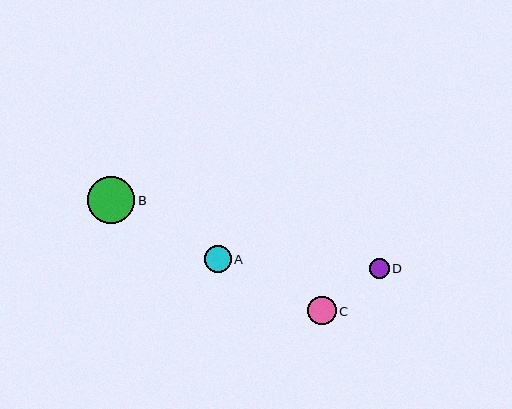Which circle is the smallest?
Circle D is the smallest with a size of approximately 20 pixels.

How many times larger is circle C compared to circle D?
Circle C is approximately 1.4 times the size of circle D.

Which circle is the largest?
Circle B is the largest with a size of approximately 47 pixels.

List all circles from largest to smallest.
From largest to smallest: B, C, A, D.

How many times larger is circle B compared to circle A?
Circle B is approximately 1.8 times the size of circle A.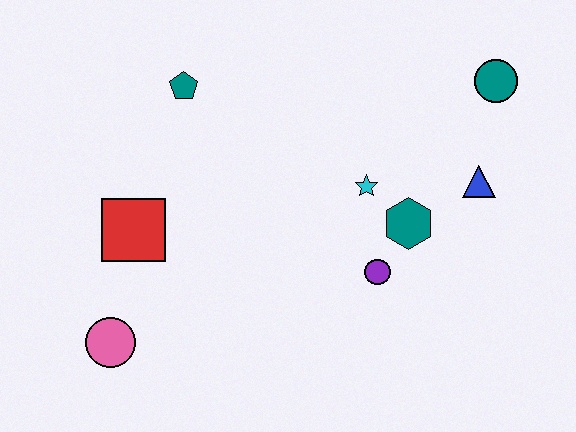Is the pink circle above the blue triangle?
No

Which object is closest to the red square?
The pink circle is closest to the red square.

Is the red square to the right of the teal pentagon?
No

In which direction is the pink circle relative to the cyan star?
The pink circle is to the left of the cyan star.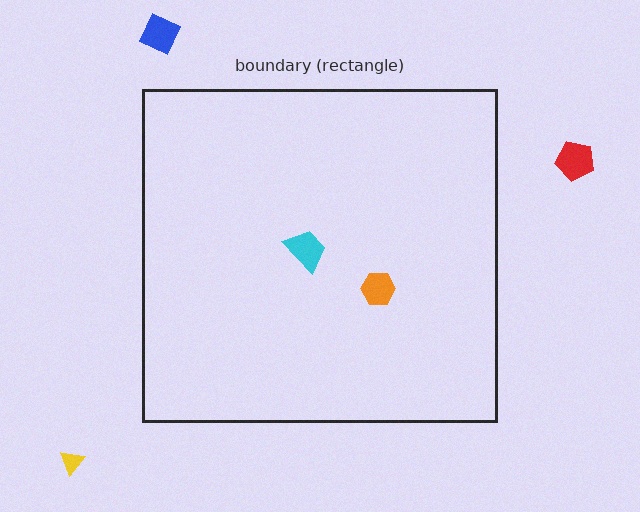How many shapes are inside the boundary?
2 inside, 3 outside.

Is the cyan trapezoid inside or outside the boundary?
Inside.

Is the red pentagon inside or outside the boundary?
Outside.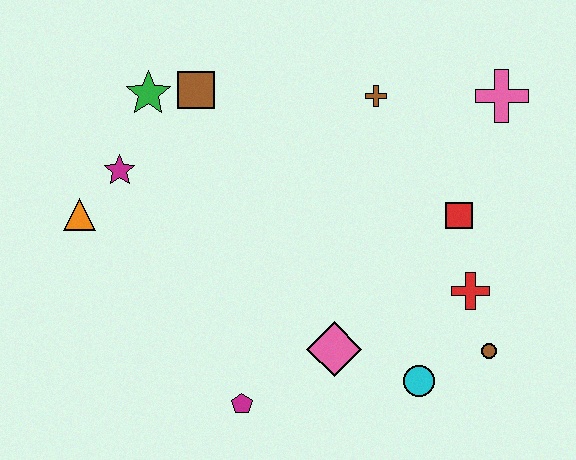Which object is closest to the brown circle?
The red cross is closest to the brown circle.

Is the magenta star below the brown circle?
No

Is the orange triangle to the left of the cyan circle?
Yes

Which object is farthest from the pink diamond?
The green star is farthest from the pink diamond.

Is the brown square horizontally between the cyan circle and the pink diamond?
No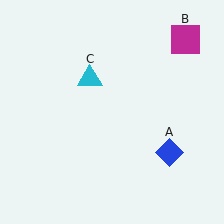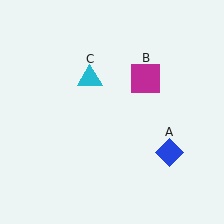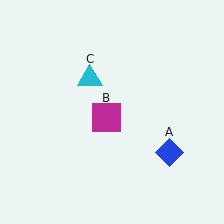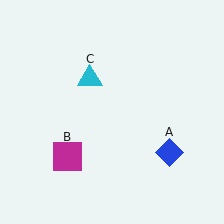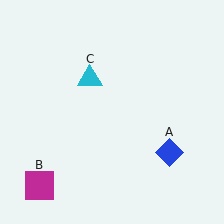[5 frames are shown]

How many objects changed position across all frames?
1 object changed position: magenta square (object B).